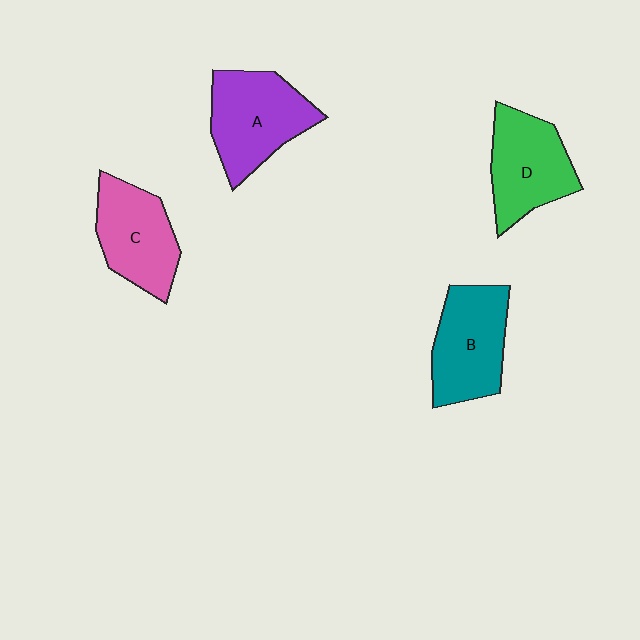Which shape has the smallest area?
Shape C (pink).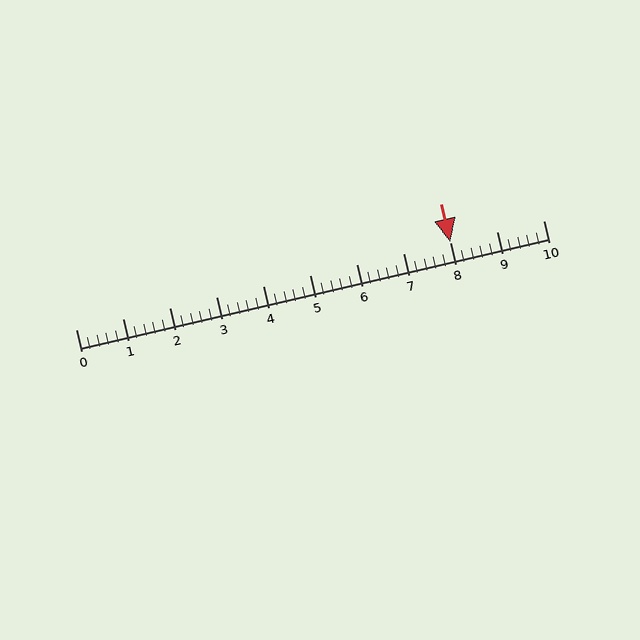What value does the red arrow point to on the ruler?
The red arrow points to approximately 8.0.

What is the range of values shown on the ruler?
The ruler shows values from 0 to 10.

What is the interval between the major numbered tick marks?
The major tick marks are spaced 1 units apart.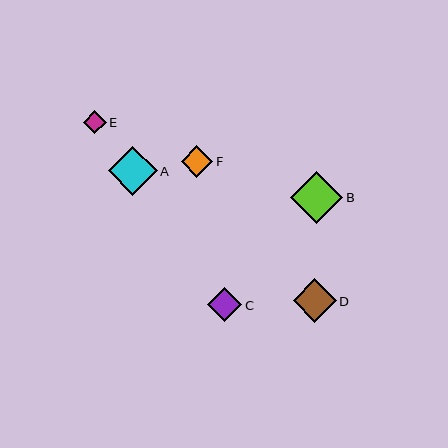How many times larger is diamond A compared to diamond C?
Diamond A is approximately 1.4 times the size of diamond C.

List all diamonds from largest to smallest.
From largest to smallest: B, A, D, C, F, E.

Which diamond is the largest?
Diamond B is the largest with a size of approximately 53 pixels.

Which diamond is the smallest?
Diamond E is the smallest with a size of approximately 23 pixels.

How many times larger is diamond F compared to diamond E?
Diamond F is approximately 1.4 times the size of diamond E.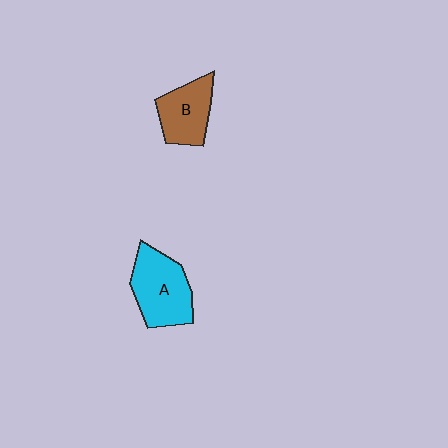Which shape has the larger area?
Shape A (cyan).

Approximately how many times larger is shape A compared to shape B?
Approximately 1.3 times.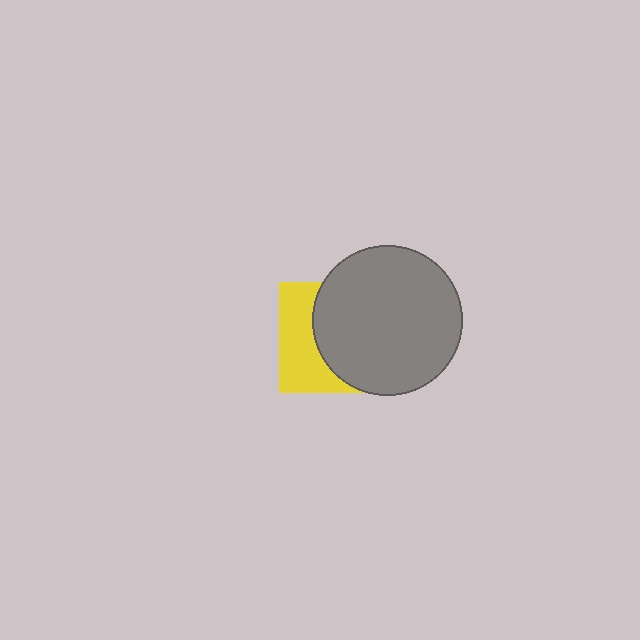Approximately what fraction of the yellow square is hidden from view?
Roughly 61% of the yellow square is hidden behind the gray circle.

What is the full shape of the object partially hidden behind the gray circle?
The partially hidden object is a yellow square.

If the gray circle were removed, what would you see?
You would see the complete yellow square.